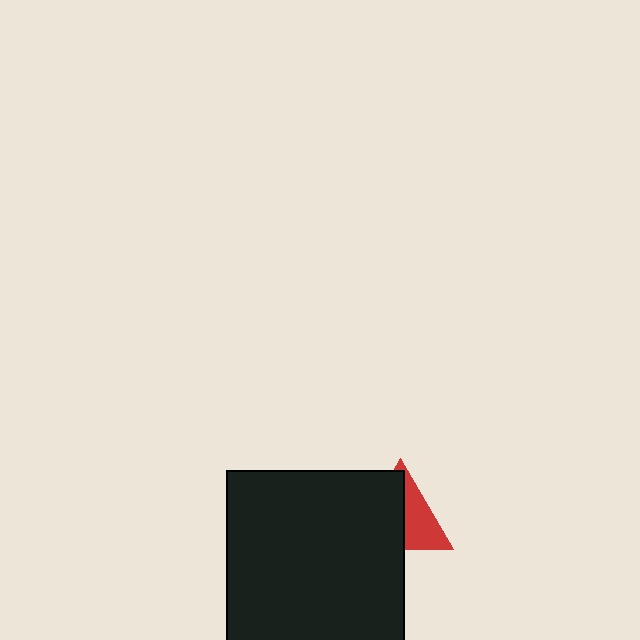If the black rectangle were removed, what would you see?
You would see the complete red triangle.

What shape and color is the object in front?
The object in front is a black rectangle.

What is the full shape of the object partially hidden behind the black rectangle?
The partially hidden object is a red triangle.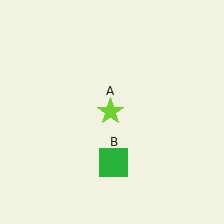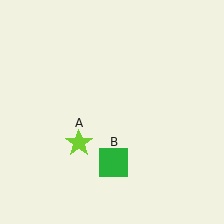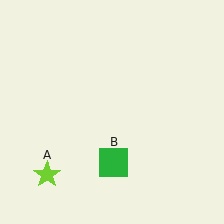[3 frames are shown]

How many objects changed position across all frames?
1 object changed position: lime star (object A).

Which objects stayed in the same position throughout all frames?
Green square (object B) remained stationary.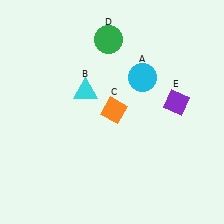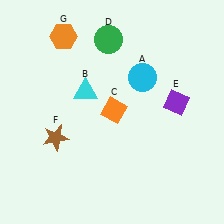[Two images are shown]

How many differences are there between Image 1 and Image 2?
There are 2 differences between the two images.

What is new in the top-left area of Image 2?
An orange hexagon (G) was added in the top-left area of Image 2.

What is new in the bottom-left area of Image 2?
A brown star (F) was added in the bottom-left area of Image 2.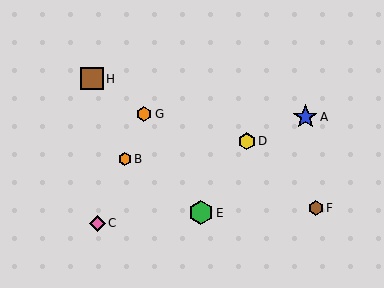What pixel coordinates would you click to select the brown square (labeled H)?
Click at (92, 79) to select the brown square H.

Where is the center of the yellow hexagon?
The center of the yellow hexagon is at (247, 141).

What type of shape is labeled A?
Shape A is a blue star.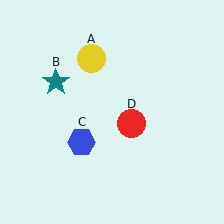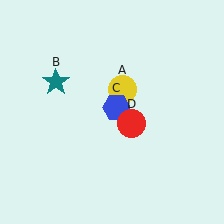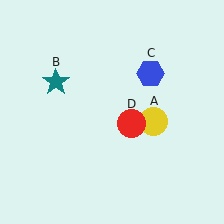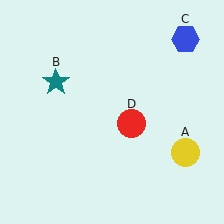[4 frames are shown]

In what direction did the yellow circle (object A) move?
The yellow circle (object A) moved down and to the right.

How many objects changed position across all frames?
2 objects changed position: yellow circle (object A), blue hexagon (object C).